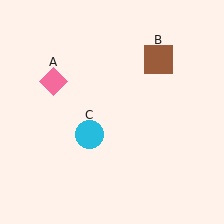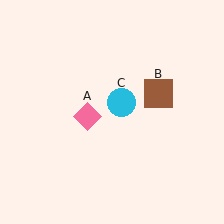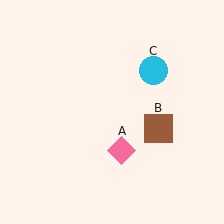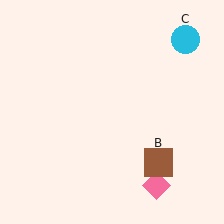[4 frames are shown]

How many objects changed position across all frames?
3 objects changed position: pink diamond (object A), brown square (object B), cyan circle (object C).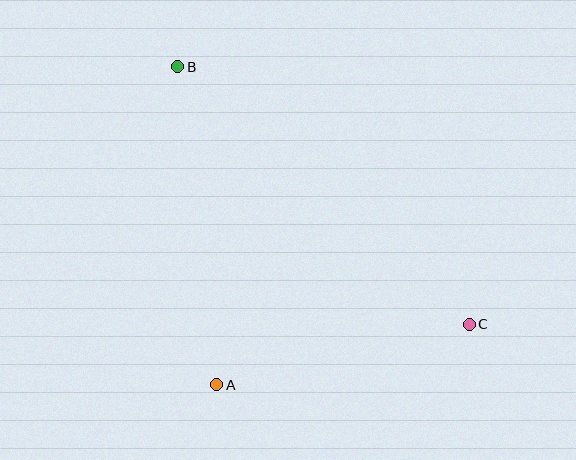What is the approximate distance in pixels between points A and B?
The distance between A and B is approximately 320 pixels.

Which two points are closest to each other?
Points A and C are closest to each other.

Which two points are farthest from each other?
Points B and C are farthest from each other.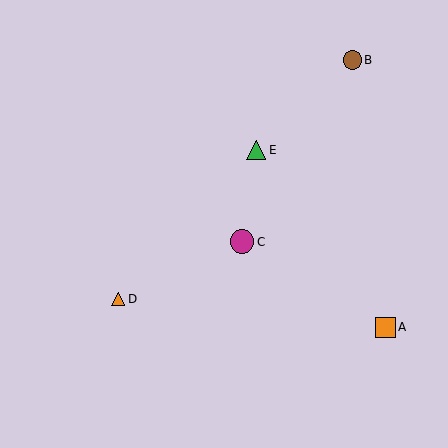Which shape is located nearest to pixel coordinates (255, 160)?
The green triangle (labeled E) at (256, 150) is nearest to that location.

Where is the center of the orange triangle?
The center of the orange triangle is at (118, 299).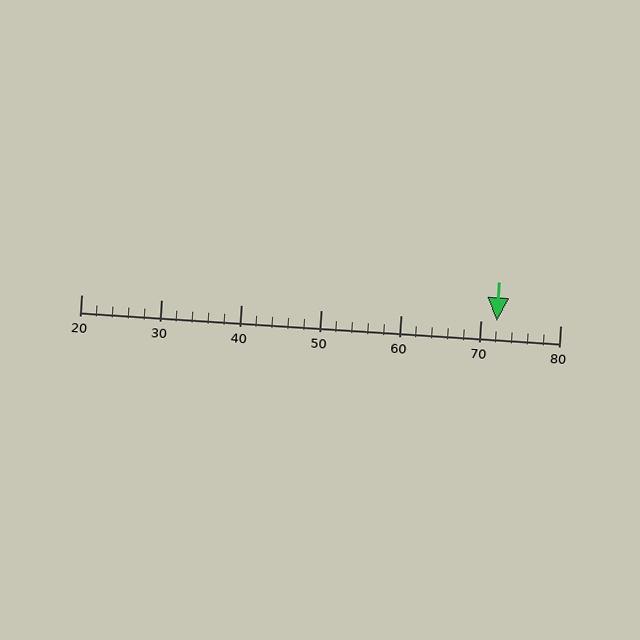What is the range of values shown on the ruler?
The ruler shows values from 20 to 80.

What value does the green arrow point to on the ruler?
The green arrow points to approximately 72.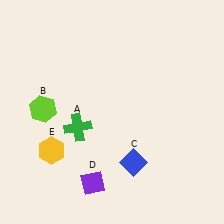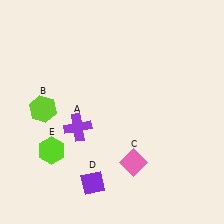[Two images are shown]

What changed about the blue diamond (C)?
In Image 1, C is blue. In Image 2, it changed to pink.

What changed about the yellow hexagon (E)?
In Image 1, E is yellow. In Image 2, it changed to lime.